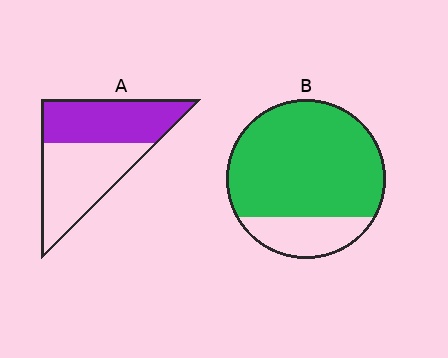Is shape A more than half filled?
Roughly half.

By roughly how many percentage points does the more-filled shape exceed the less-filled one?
By roughly 30 percentage points (B over A).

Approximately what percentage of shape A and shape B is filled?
A is approximately 45% and B is approximately 80%.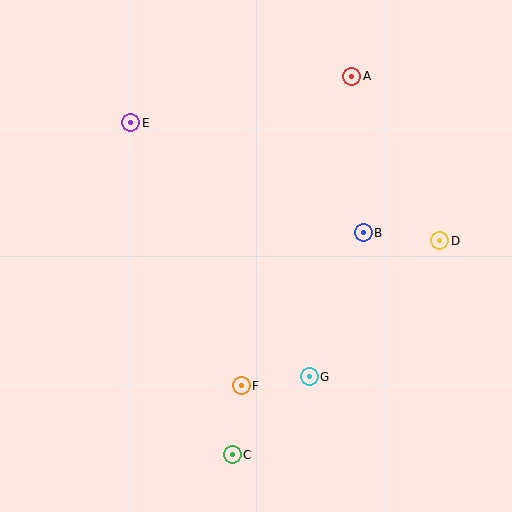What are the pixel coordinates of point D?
Point D is at (440, 241).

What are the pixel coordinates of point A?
Point A is at (352, 76).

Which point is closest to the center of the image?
Point B at (363, 233) is closest to the center.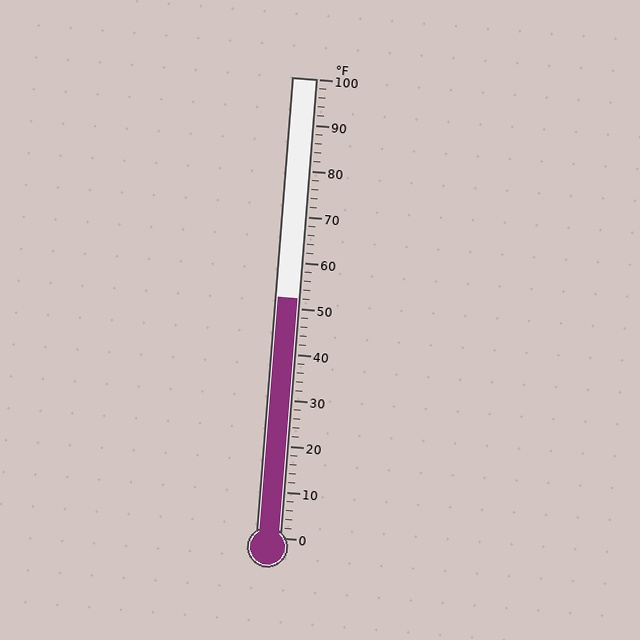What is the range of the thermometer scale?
The thermometer scale ranges from 0°F to 100°F.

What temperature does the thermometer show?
The thermometer shows approximately 52°F.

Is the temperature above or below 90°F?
The temperature is below 90°F.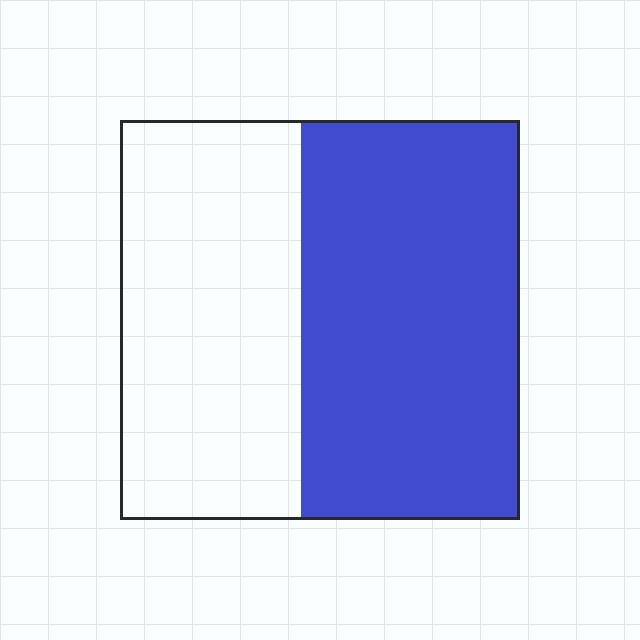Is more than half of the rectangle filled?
Yes.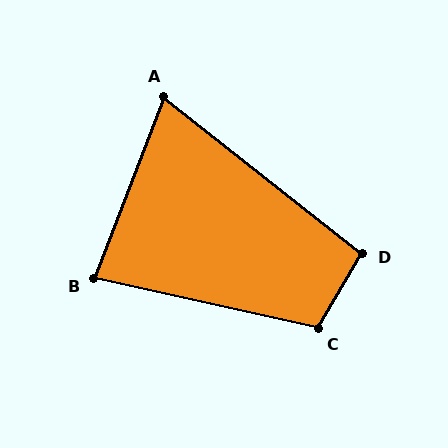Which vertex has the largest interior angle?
C, at approximately 107 degrees.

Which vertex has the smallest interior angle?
A, at approximately 73 degrees.